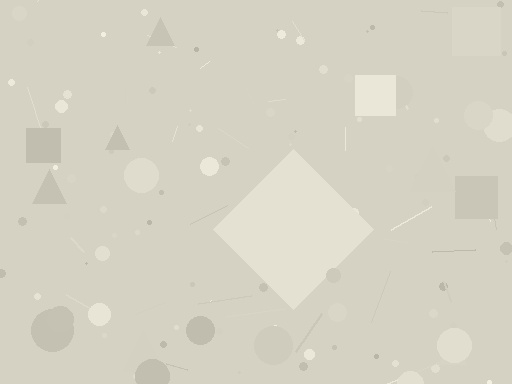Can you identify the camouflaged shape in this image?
The camouflaged shape is a diamond.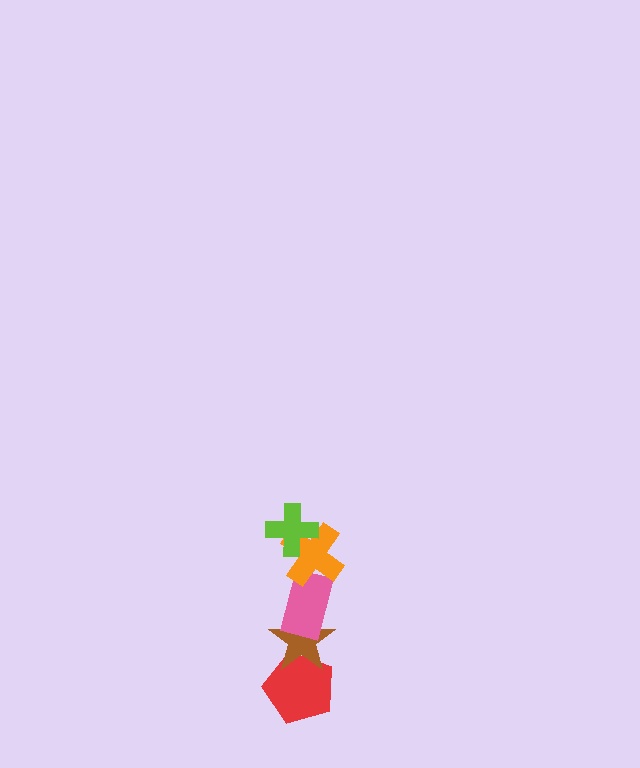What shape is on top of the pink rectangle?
The orange cross is on top of the pink rectangle.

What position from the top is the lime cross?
The lime cross is 1st from the top.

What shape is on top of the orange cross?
The lime cross is on top of the orange cross.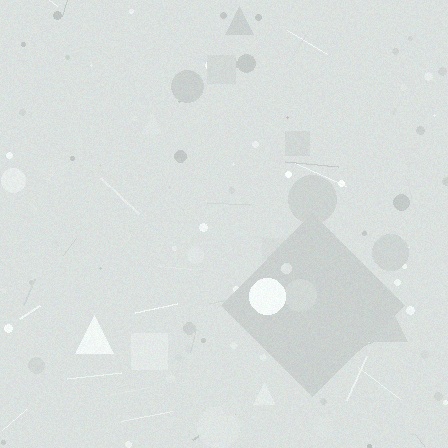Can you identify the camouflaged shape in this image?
The camouflaged shape is a diamond.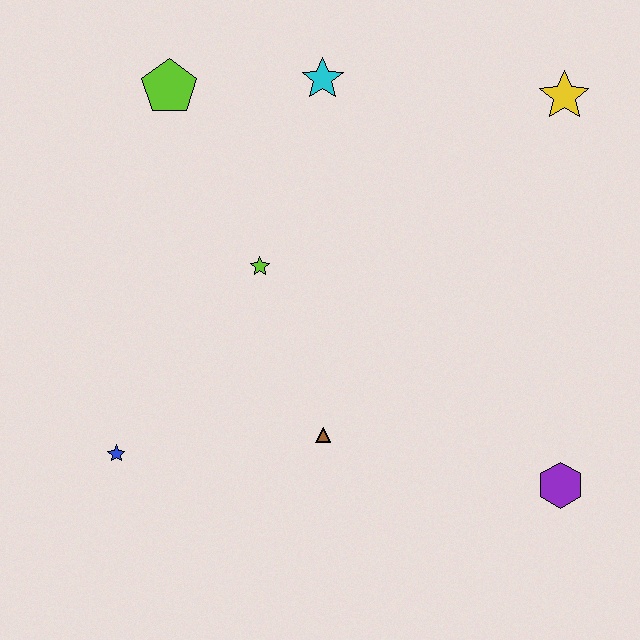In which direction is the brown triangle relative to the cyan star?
The brown triangle is below the cyan star.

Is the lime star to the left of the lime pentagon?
No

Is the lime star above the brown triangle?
Yes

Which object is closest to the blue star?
The brown triangle is closest to the blue star.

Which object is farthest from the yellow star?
The blue star is farthest from the yellow star.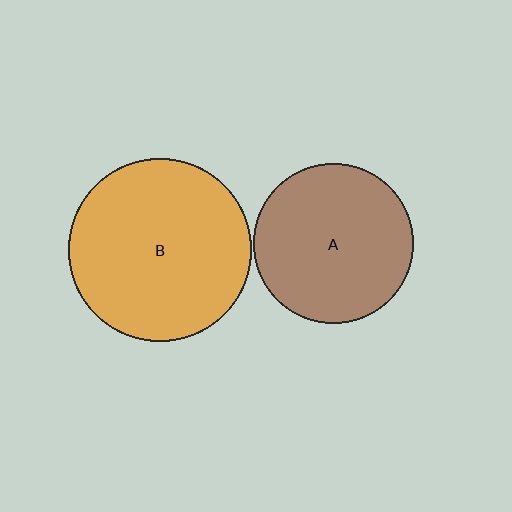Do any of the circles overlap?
No, none of the circles overlap.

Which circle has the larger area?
Circle B (orange).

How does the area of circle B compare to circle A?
Approximately 1.3 times.